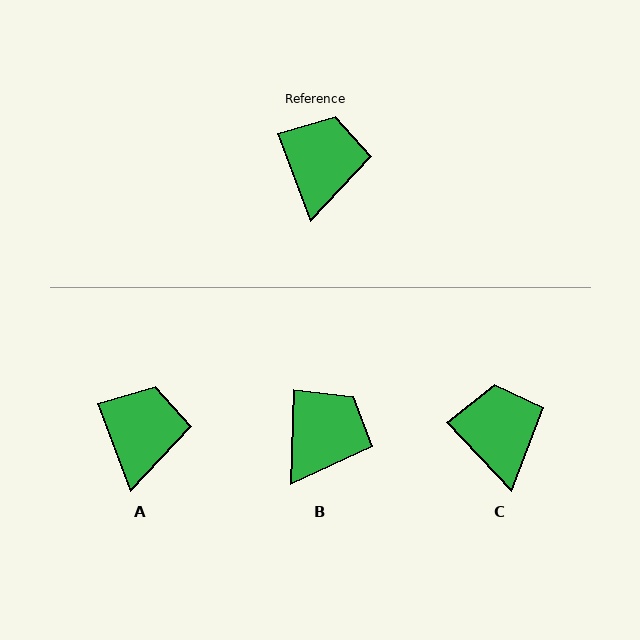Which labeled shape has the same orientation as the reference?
A.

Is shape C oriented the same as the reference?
No, it is off by about 22 degrees.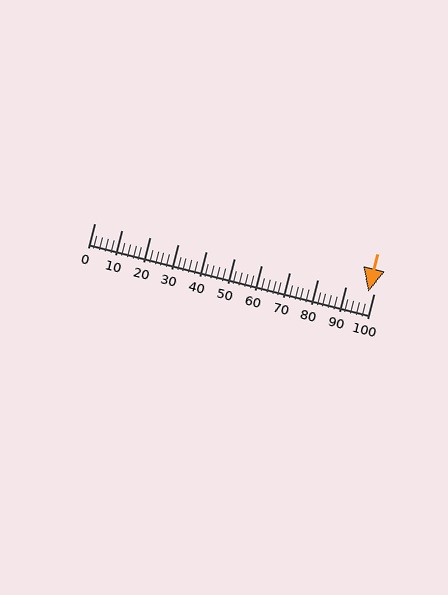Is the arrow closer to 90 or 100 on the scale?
The arrow is closer to 100.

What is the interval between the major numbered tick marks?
The major tick marks are spaced 10 units apart.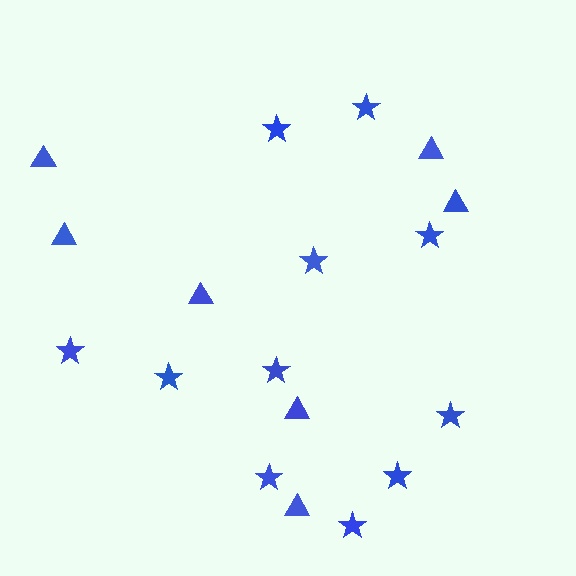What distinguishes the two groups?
There are 2 groups: one group of triangles (7) and one group of stars (11).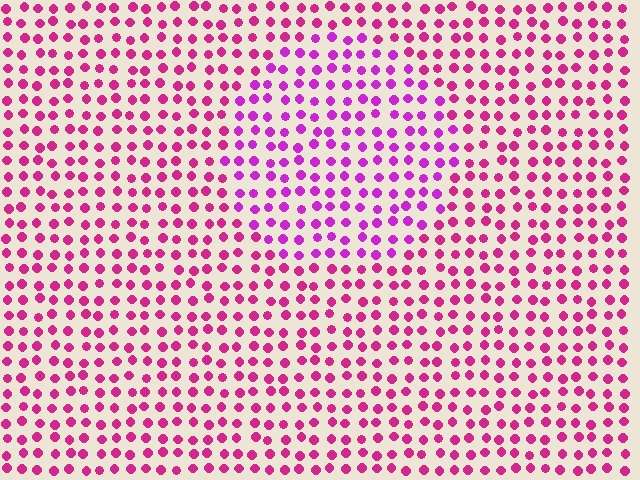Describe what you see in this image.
The image is filled with small magenta elements in a uniform arrangement. A circle-shaped region is visible where the elements are tinted to a slightly different hue, forming a subtle color boundary.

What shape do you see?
I see a circle.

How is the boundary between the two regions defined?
The boundary is defined purely by a slight shift in hue (about 27 degrees). Spacing, size, and orientation are identical on both sides.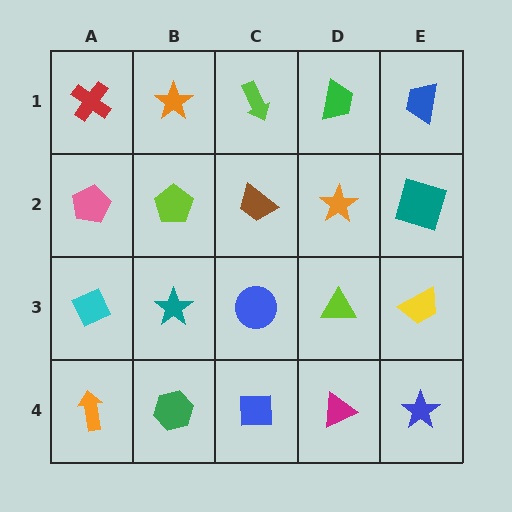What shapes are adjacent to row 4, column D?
A lime triangle (row 3, column D), a blue square (row 4, column C), a blue star (row 4, column E).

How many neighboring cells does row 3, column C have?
4.